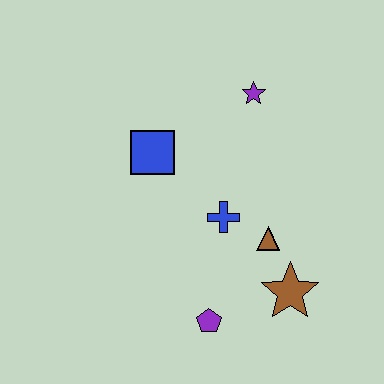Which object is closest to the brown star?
The brown triangle is closest to the brown star.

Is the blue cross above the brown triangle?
Yes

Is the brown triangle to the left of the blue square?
No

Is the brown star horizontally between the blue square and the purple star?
No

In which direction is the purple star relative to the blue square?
The purple star is to the right of the blue square.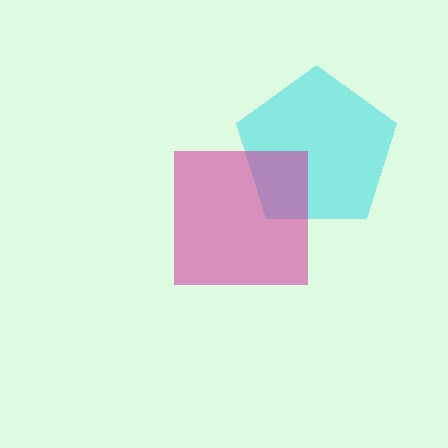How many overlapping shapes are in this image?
There are 2 overlapping shapes in the image.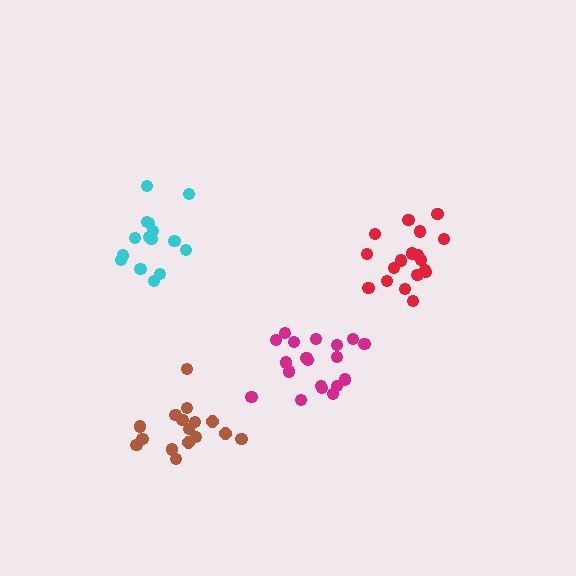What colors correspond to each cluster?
The clusters are colored: cyan, brown, red, magenta.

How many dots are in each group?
Group 1: 15 dots, Group 2: 16 dots, Group 3: 18 dots, Group 4: 19 dots (68 total).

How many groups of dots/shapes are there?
There are 4 groups.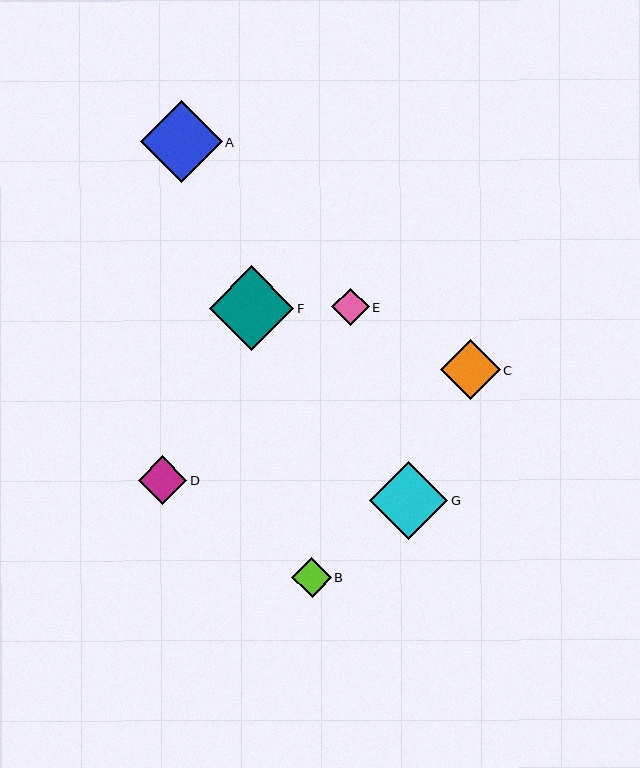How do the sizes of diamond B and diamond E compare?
Diamond B and diamond E are approximately the same size.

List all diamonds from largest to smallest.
From largest to smallest: F, A, G, C, D, B, E.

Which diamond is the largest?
Diamond F is the largest with a size of approximately 85 pixels.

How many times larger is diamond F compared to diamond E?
Diamond F is approximately 2.2 times the size of diamond E.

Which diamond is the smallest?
Diamond E is the smallest with a size of approximately 38 pixels.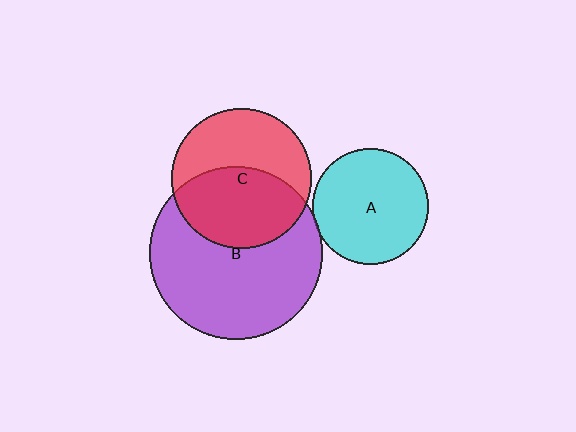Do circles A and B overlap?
Yes.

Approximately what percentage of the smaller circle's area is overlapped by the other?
Approximately 5%.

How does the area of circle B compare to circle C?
Approximately 1.5 times.